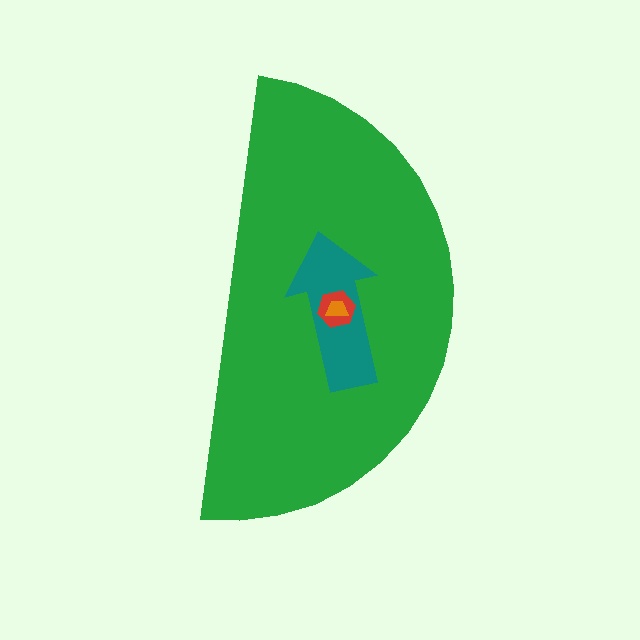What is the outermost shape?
The green semicircle.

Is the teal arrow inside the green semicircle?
Yes.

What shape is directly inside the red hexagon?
The orange trapezoid.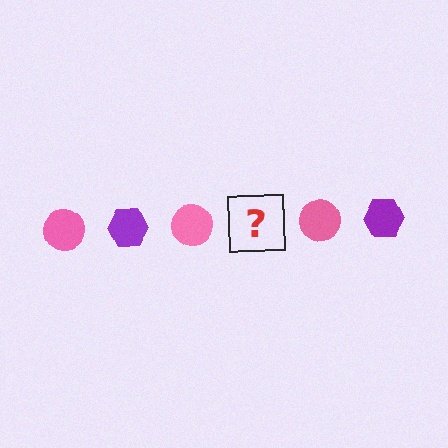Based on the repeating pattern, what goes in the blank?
The blank should be a purple hexagon.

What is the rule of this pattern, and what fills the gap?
The rule is that the pattern alternates between pink circle and purple hexagon. The gap should be filled with a purple hexagon.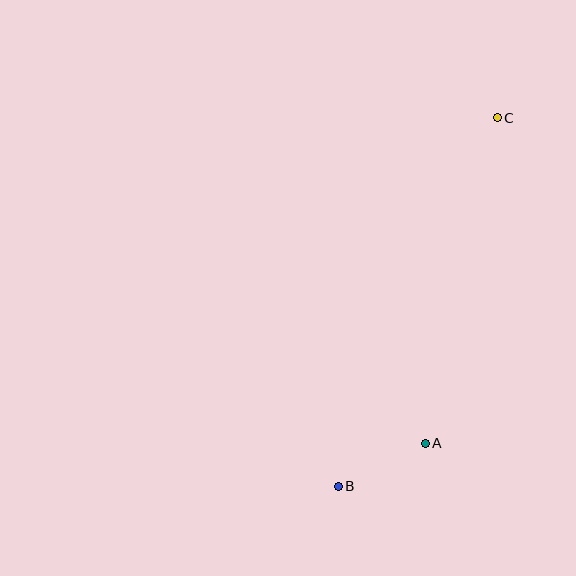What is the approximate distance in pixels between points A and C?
The distance between A and C is approximately 334 pixels.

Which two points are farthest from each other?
Points B and C are farthest from each other.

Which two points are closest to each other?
Points A and B are closest to each other.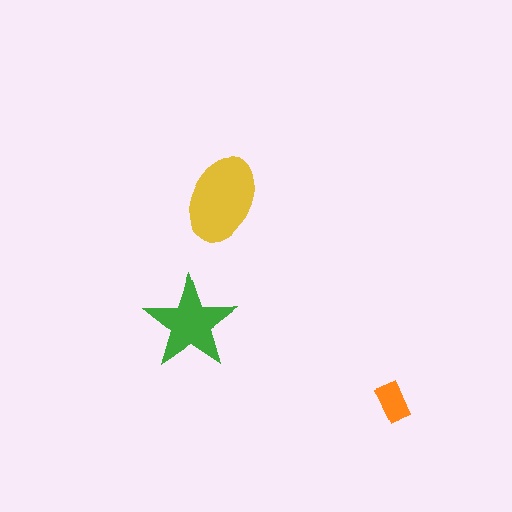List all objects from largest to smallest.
The yellow ellipse, the green star, the orange rectangle.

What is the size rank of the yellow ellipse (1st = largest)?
1st.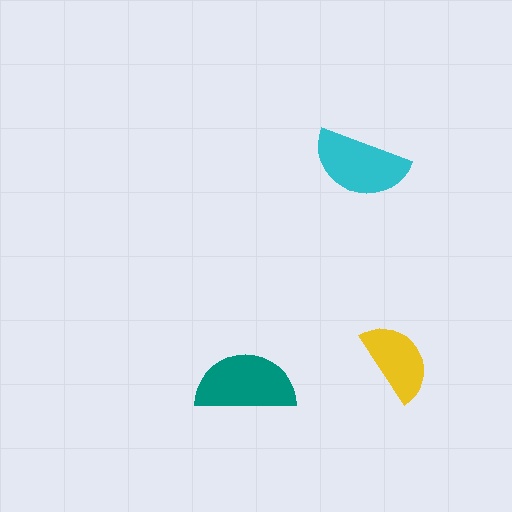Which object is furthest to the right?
The yellow semicircle is rightmost.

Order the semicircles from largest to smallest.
the teal one, the cyan one, the yellow one.